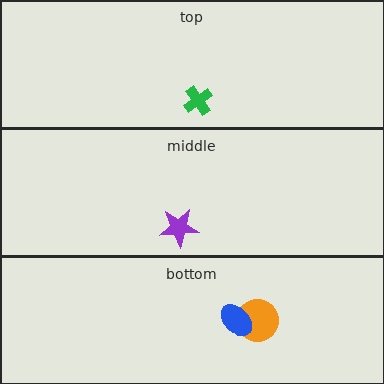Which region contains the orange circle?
The bottom region.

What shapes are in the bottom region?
The orange circle, the blue ellipse.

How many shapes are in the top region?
1.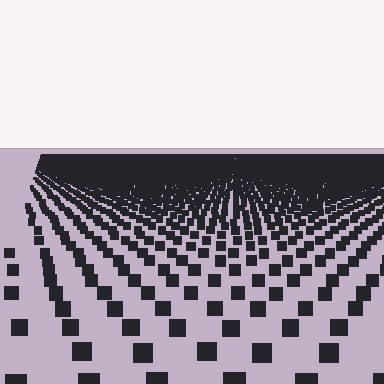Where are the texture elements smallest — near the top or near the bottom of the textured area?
Near the top.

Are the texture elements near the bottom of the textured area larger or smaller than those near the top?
Larger. Near the bottom, elements are closer to the viewer and appear at a bigger on-screen size.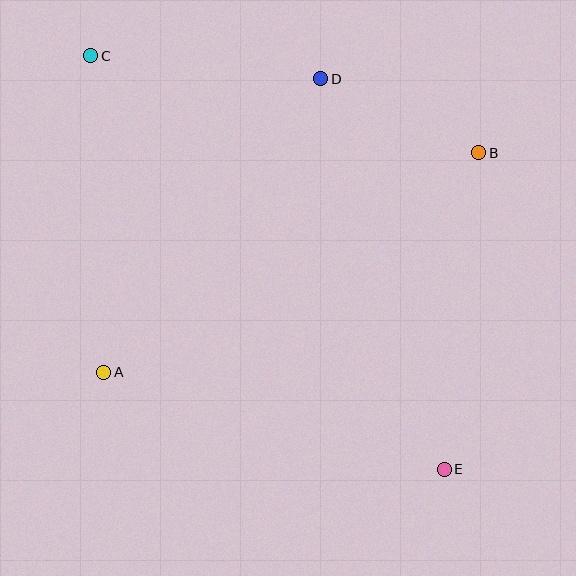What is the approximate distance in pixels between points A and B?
The distance between A and B is approximately 435 pixels.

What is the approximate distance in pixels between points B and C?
The distance between B and C is approximately 400 pixels.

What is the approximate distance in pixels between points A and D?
The distance between A and D is approximately 365 pixels.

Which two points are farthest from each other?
Points C and E are farthest from each other.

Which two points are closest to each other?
Points B and D are closest to each other.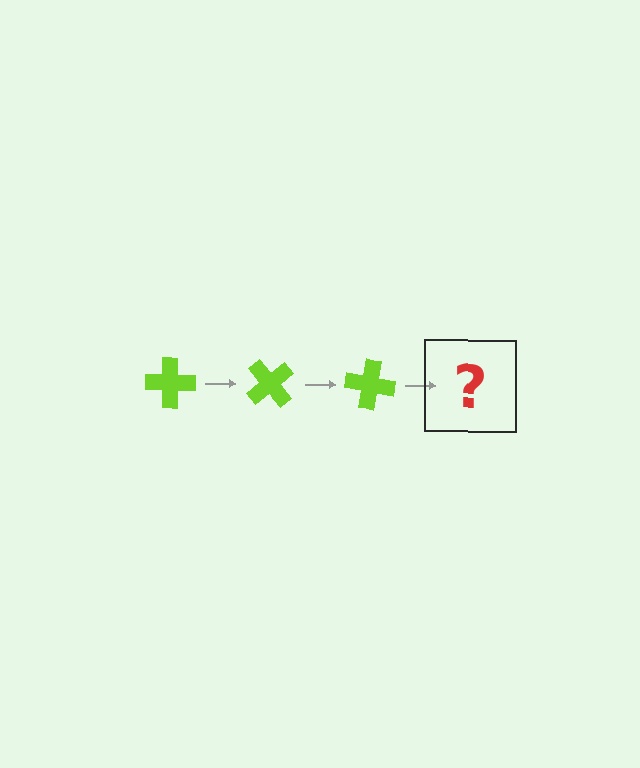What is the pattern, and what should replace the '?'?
The pattern is that the cross rotates 50 degrees each step. The '?' should be a lime cross rotated 150 degrees.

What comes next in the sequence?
The next element should be a lime cross rotated 150 degrees.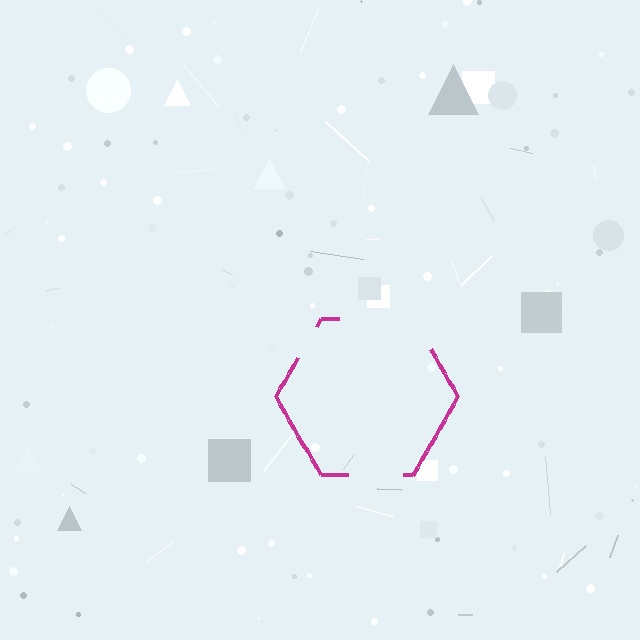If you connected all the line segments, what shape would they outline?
They would outline a hexagon.